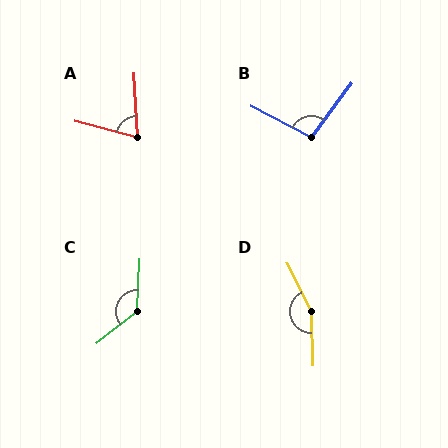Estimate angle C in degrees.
Approximately 130 degrees.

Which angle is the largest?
D, at approximately 155 degrees.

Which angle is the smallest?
A, at approximately 72 degrees.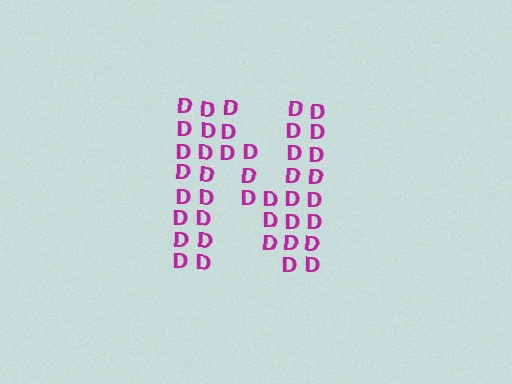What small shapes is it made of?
It is made of small letter D's.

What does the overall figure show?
The overall figure shows the letter N.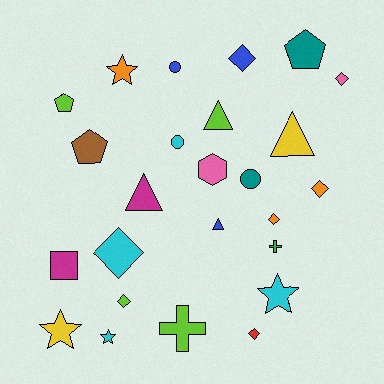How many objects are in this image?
There are 25 objects.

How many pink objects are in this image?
There are 2 pink objects.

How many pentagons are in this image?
There are 3 pentagons.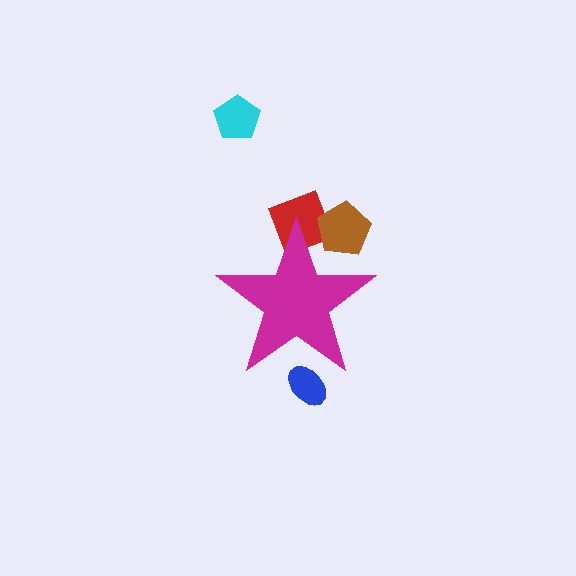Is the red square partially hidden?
Yes, the red square is partially hidden behind the magenta star.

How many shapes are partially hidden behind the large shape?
3 shapes are partially hidden.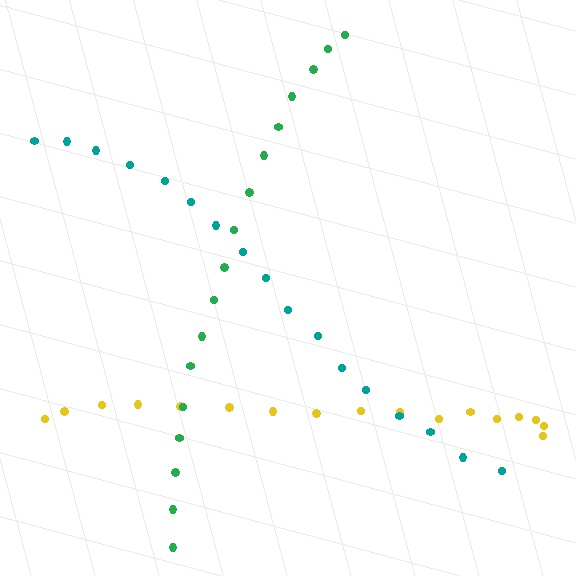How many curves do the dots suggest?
There are 3 distinct paths.